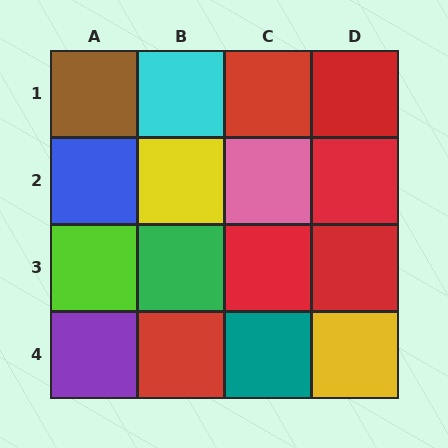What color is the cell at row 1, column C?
Red.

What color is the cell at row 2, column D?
Red.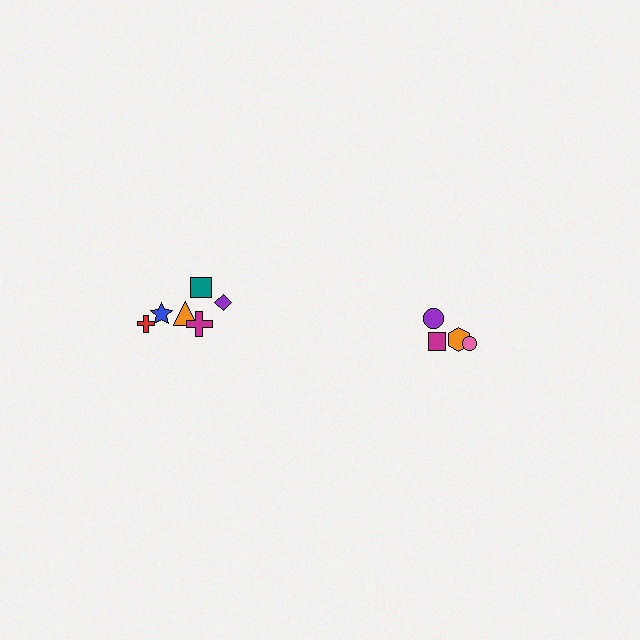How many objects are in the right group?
There are 4 objects.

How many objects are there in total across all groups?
There are 10 objects.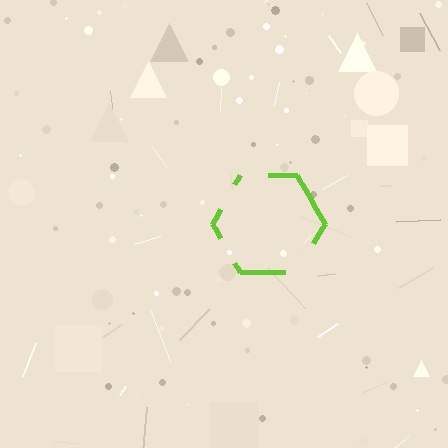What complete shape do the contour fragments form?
The contour fragments form a hexagon.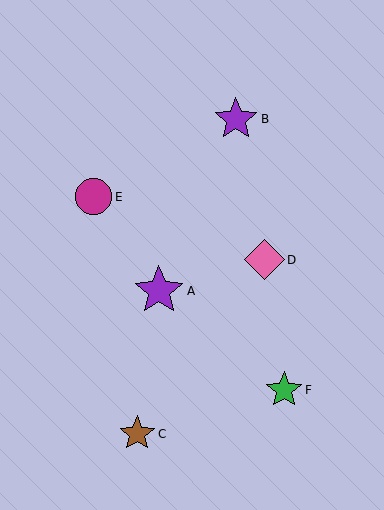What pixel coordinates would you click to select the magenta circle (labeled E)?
Click at (94, 197) to select the magenta circle E.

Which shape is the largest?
The purple star (labeled A) is the largest.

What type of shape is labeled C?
Shape C is a brown star.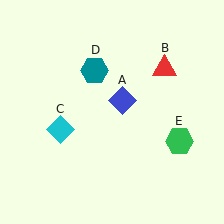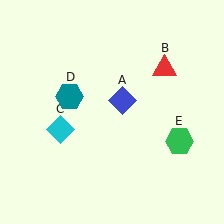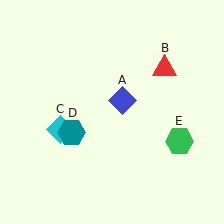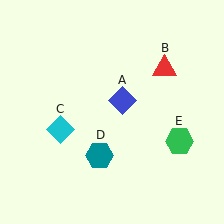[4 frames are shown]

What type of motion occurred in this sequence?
The teal hexagon (object D) rotated counterclockwise around the center of the scene.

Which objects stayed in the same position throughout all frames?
Blue diamond (object A) and red triangle (object B) and cyan diamond (object C) and green hexagon (object E) remained stationary.